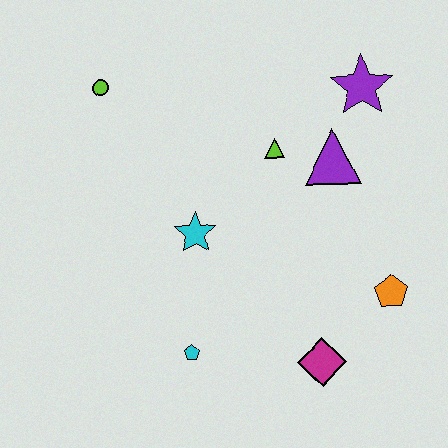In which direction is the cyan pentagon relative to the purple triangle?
The cyan pentagon is below the purple triangle.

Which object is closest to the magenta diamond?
The orange pentagon is closest to the magenta diamond.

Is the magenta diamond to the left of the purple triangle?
Yes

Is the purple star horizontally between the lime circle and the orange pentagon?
Yes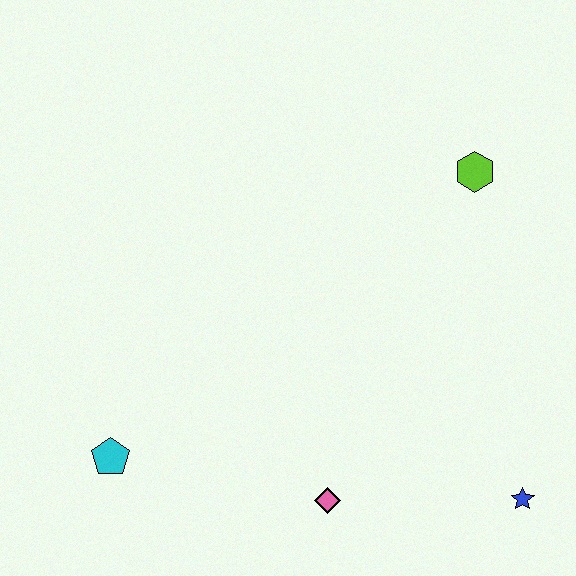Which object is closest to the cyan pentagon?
The pink diamond is closest to the cyan pentagon.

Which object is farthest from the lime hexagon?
The cyan pentagon is farthest from the lime hexagon.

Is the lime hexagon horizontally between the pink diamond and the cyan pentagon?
No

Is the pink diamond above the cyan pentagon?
No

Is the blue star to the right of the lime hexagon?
Yes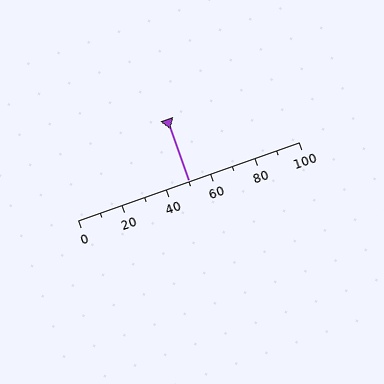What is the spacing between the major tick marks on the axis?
The major ticks are spaced 20 apart.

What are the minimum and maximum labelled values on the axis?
The axis runs from 0 to 100.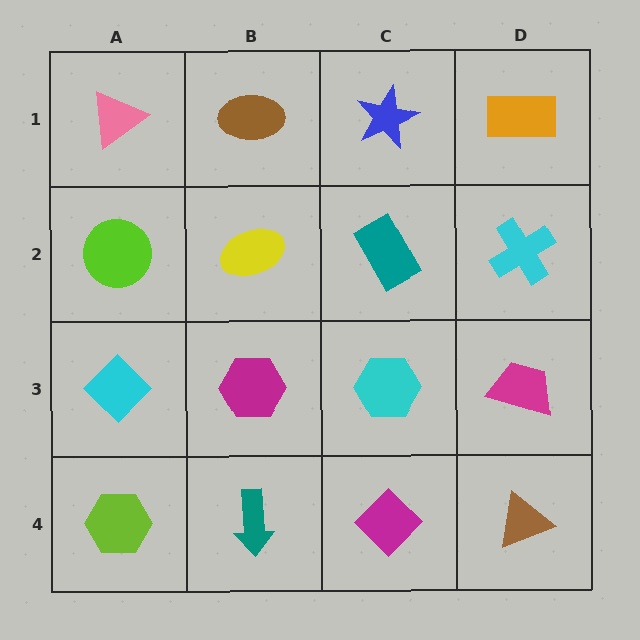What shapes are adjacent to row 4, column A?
A cyan diamond (row 3, column A), a teal arrow (row 4, column B).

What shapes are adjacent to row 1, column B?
A yellow ellipse (row 2, column B), a pink triangle (row 1, column A), a blue star (row 1, column C).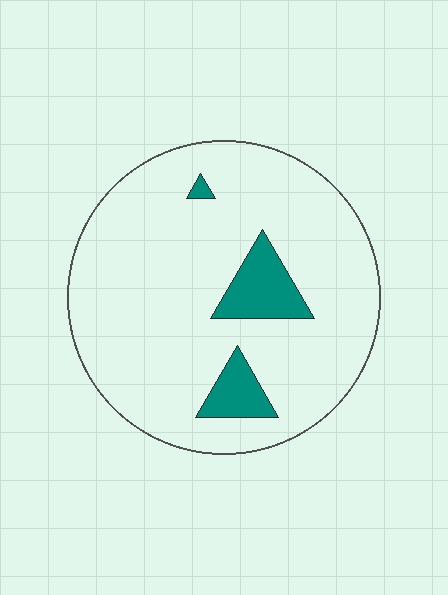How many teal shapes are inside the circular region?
3.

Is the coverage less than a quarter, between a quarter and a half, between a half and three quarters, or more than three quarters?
Less than a quarter.